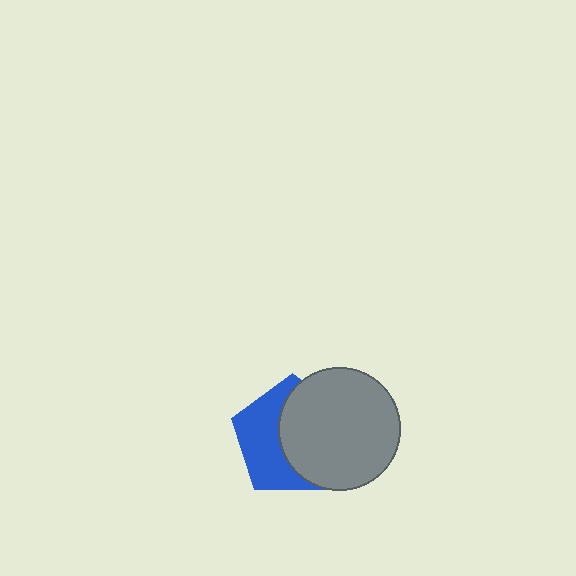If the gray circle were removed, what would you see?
You would see the complete blue pentagon.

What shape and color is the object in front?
The object in front is a gray circle.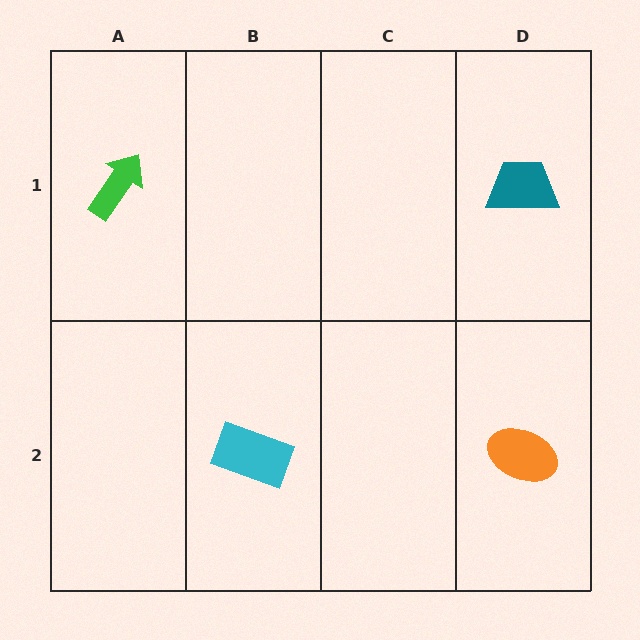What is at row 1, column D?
A teal trapezoid.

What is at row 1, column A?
A green arrow.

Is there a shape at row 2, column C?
No, that cell is empty.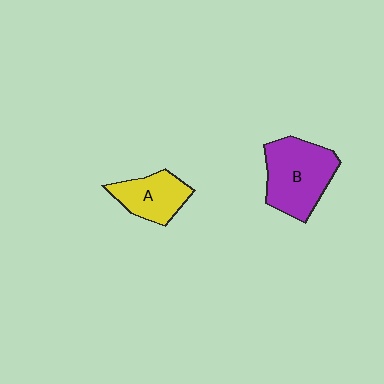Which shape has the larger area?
Shape B (purple).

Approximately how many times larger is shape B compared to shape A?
Approximately 1.6 times.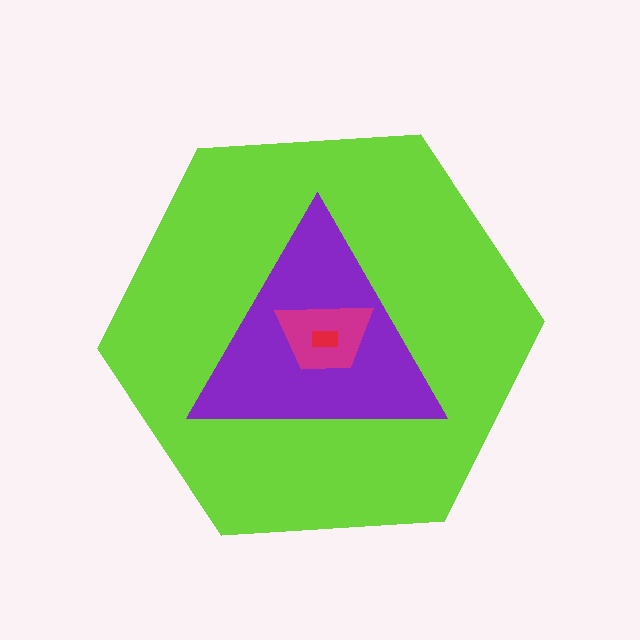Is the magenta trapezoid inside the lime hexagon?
Yes.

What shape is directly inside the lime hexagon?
The purple triangle.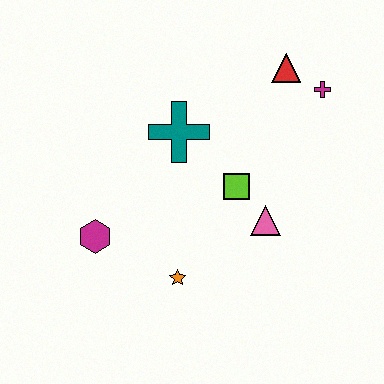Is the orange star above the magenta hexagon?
No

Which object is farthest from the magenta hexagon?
The magenta cross is farthest from the magenta hexagon.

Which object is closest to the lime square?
The pink triangle is closest to the lime square.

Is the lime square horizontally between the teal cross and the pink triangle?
Yes